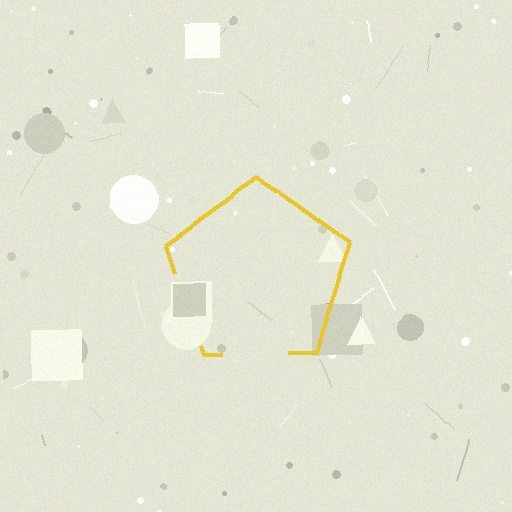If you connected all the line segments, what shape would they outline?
They would outline a pentagon.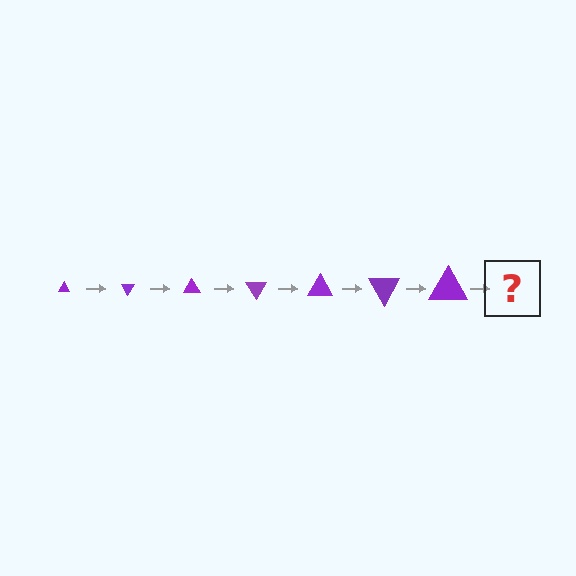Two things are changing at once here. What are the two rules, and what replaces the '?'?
The two rules are that the triangle grows larger each step and it rotates 60 degrees each step. The '?' should be a triangle, larger than the previous one and rotated 420 degrees from the start.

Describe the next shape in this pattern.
It should be a triangle, larger than the previous one and rotated 420 degrees from the start.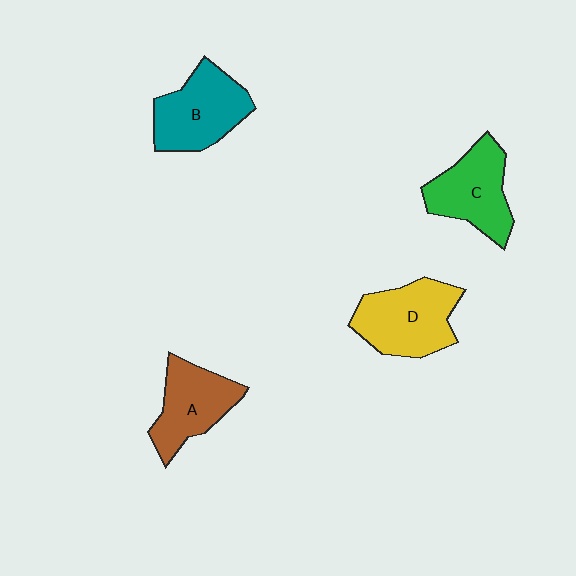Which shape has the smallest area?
Shape A (brown).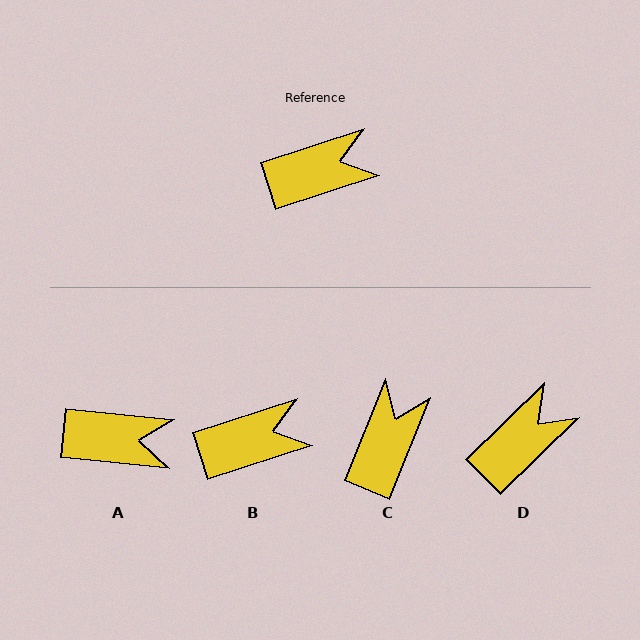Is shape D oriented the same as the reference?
No, it is off by about 26 degrees.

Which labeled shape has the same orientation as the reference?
B.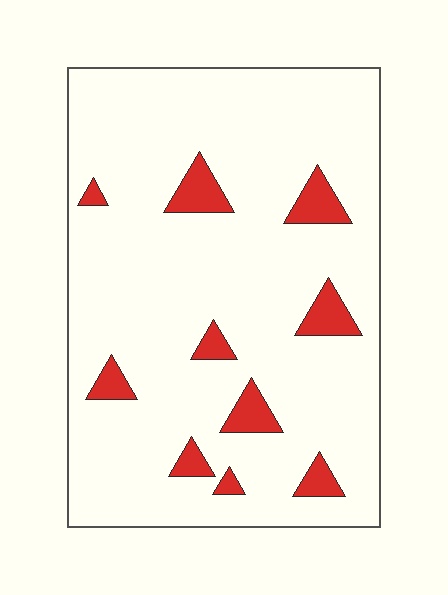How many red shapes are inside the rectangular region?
10.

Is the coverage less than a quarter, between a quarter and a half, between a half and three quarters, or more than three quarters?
Less than a quarter.